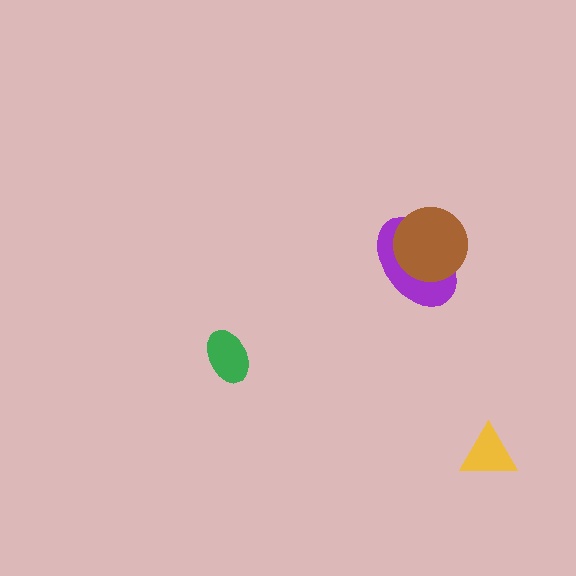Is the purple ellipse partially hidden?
Yes, it is partially covered by another shape.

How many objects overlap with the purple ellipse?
1 object overlaps with the purple ellipse.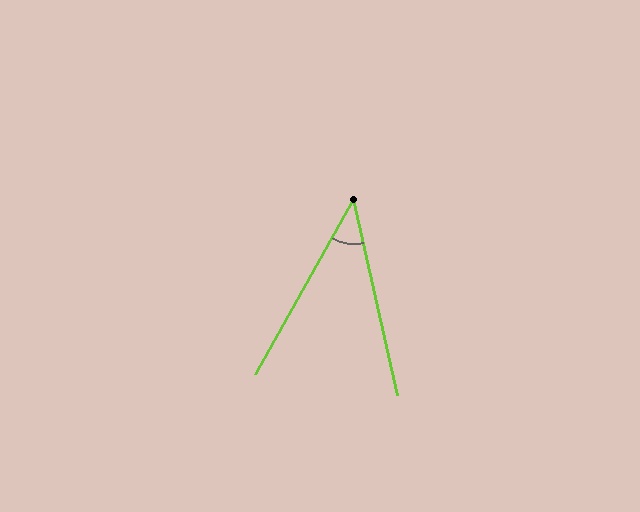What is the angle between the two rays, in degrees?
Approximately 42 degrees.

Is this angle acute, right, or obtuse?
It is acute.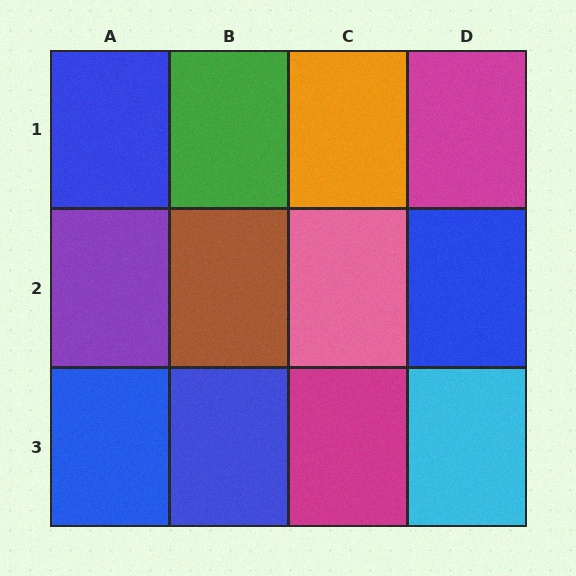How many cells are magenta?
2 cells are magenta.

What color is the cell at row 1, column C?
Orange.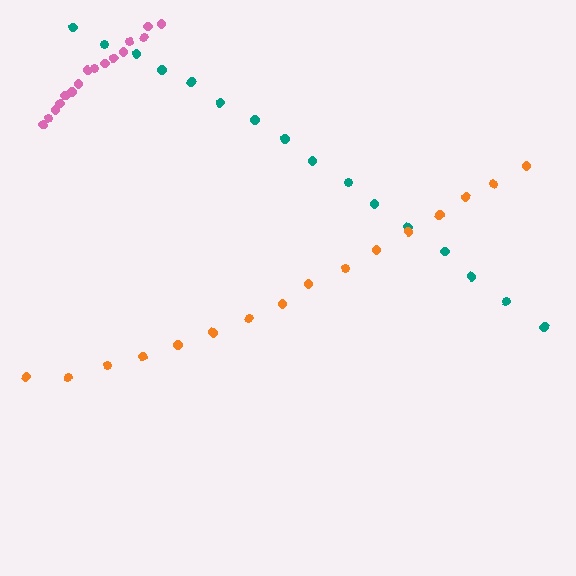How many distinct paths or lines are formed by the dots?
There are 3 distinct paths.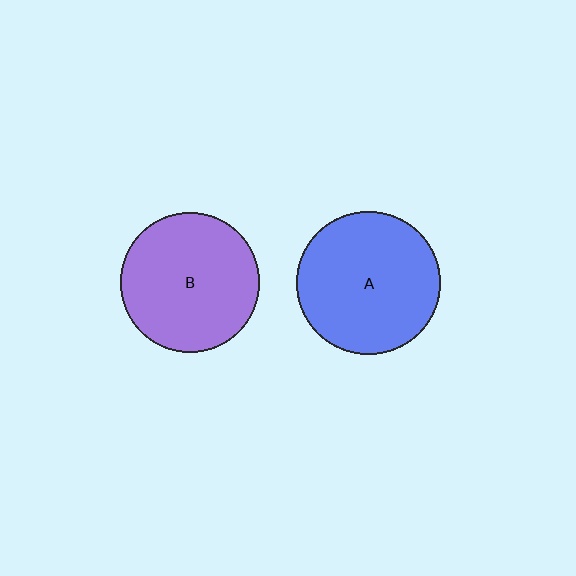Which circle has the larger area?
Circle A (blue).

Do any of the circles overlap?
No, none of the circles overlap.